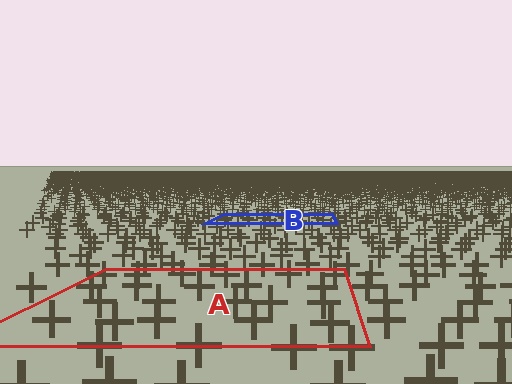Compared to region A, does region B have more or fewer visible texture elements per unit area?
Region B has more texture elements per unit area — they are packed more densely because it is farther away.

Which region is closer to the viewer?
Region A is closer. The texture elements there are larger and more spread out.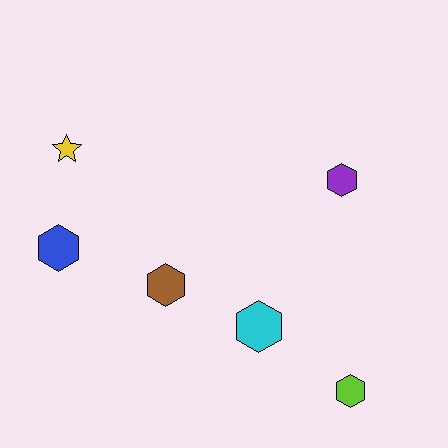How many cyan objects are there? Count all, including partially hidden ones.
There is 1 cyan object.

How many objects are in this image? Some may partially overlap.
There are 6 objects.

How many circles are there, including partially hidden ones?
There are no circles.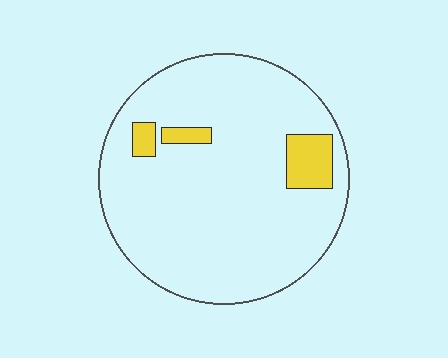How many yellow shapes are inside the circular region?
3.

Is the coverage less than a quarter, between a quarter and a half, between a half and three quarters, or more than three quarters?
Less than a quarter.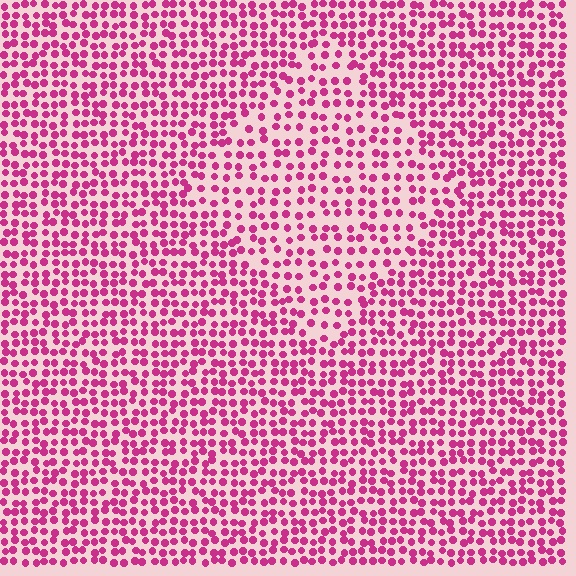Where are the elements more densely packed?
The elements are more densely packed outside the diamond boundary.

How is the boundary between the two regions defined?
The boundary is defined by a change in element density (approximately 1.5x ratio). All elements are the same color, size, and shape.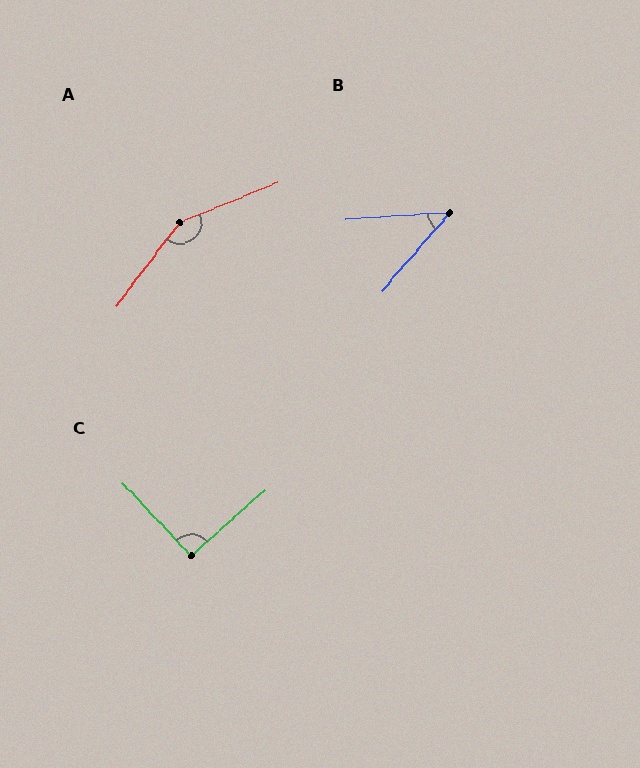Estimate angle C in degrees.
Approximately 92 degrees.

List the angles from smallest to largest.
B (45°), C (92°), A (149°).